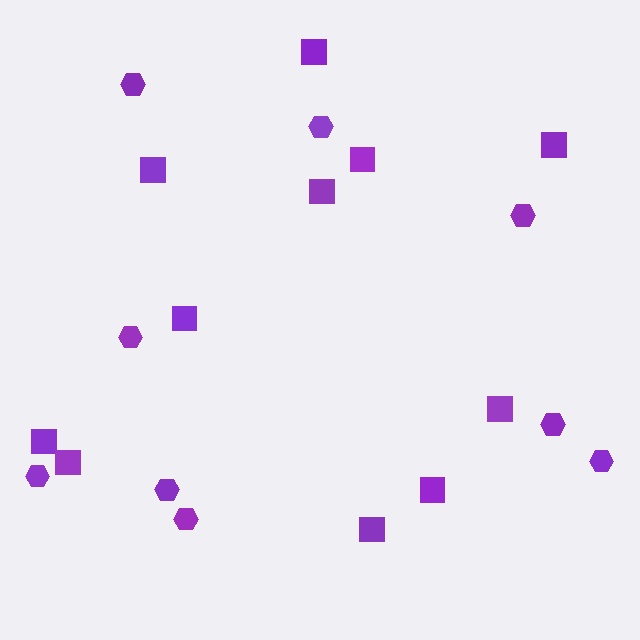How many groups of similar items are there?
There are 2 groups: one group of squares (11) and one group of hexagons (9).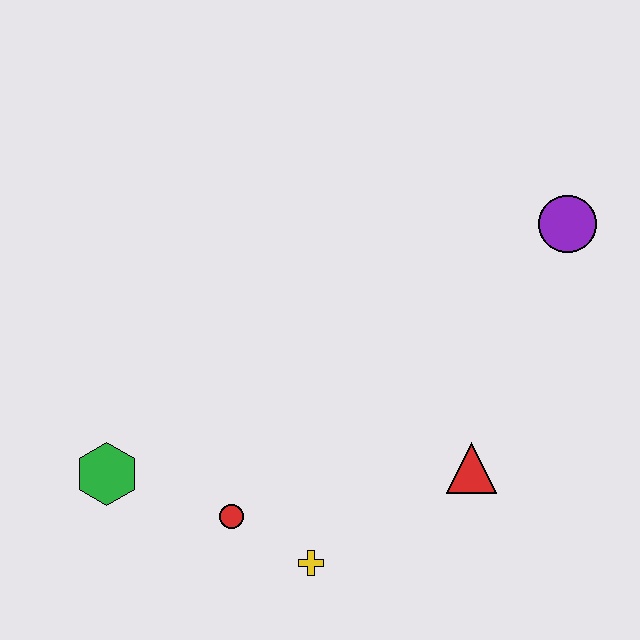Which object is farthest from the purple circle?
The green hexagon is farthest from the purple circle.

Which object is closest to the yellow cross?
The red circle is closest to the yellow cross.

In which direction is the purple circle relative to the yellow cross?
The purple circle is above the yellow cross.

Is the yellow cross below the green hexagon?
Yes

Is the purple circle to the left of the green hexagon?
No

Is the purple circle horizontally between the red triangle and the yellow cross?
No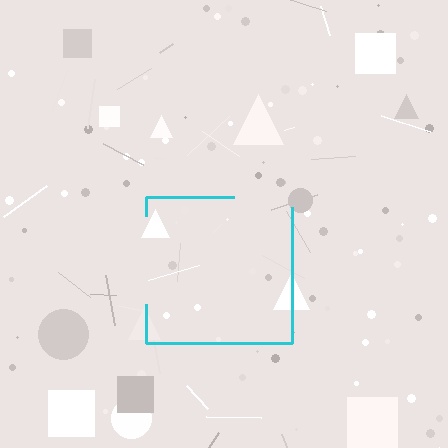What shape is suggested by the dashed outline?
The dashed outline suggests a square.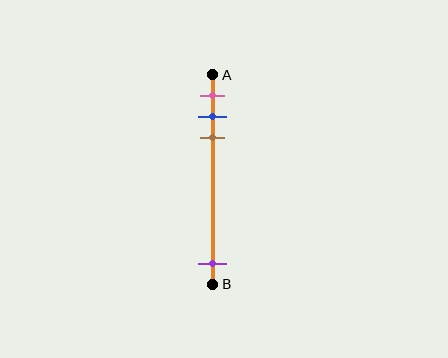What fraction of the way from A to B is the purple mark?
The purple mark is approximately 90% (0.9) of the way from A to B.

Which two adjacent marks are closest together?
The blue and brown marks are the closest adjacent pair.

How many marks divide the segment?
There are 4 marks dividing the segment.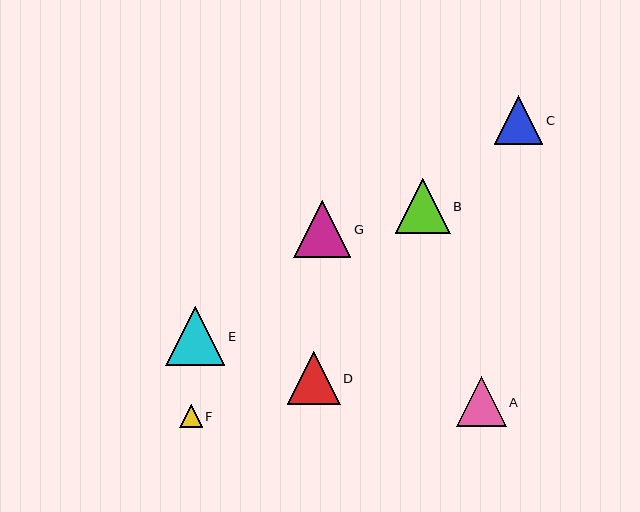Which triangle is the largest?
Triangle E is the largest with a size of approximately 59 pixels.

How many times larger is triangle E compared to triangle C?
Triangle E is approximately 1.2 times the size of triangle C.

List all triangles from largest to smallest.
From largest to smallest: E, G, B, D, A, C, F.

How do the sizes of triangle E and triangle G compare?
Triangle E and triangle G are approximately the same size.